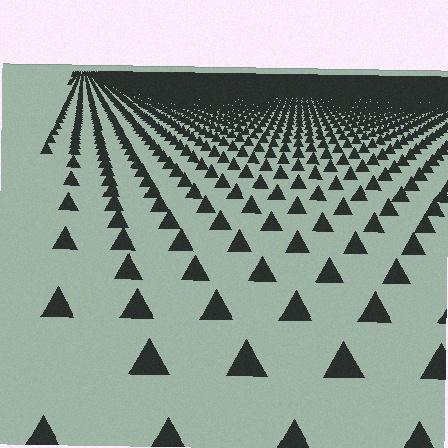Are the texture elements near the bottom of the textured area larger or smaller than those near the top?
Larger. Near the bottom, elements are closer to the viewer and appear at a bigger on-screen size.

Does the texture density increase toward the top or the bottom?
Density increases toward the top.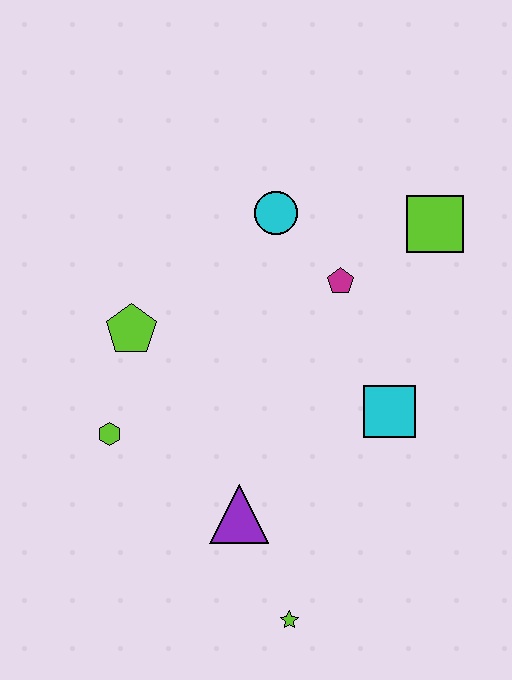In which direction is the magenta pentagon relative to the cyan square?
The magenta pentagon is above the cyan square.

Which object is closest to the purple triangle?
The lime star is closest to the purple triangle.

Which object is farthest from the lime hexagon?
The lime square is farthest from the lime hexagon.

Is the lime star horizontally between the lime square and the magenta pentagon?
No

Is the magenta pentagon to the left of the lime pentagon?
No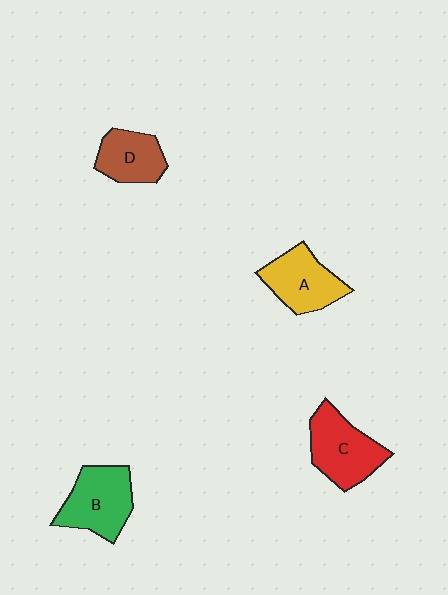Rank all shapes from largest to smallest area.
From largest to smallest: C (red), B (green), A (yellow), D (brown).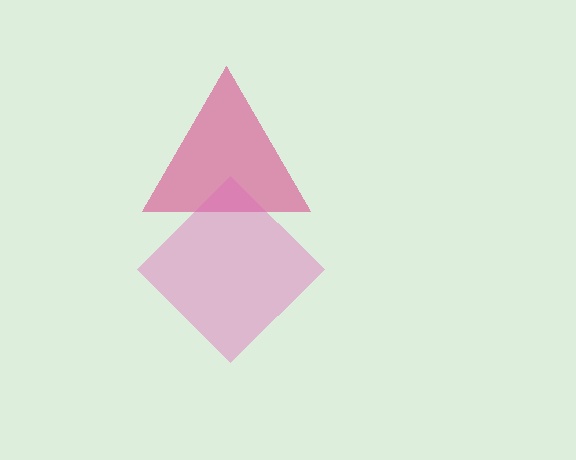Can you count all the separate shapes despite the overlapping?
Yes, there are 2 separate shapes.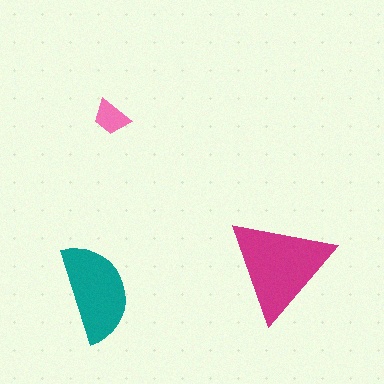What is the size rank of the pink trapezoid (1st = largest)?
3rd.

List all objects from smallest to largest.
The pink trapezoid, the teal semicircle, the magenta triangle.